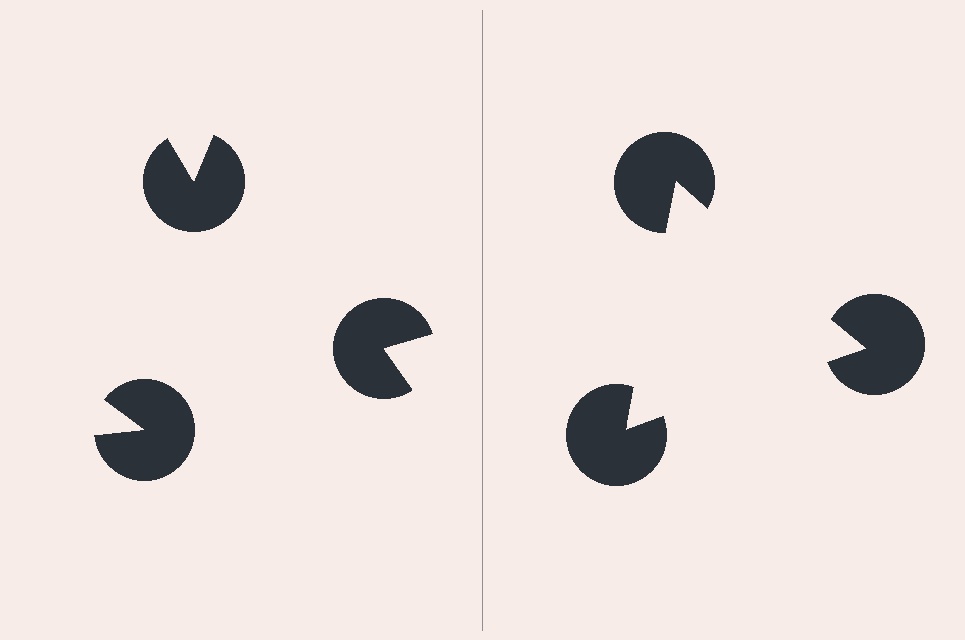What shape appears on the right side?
An illusory triangle.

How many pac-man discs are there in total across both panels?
6 — 3 on each side.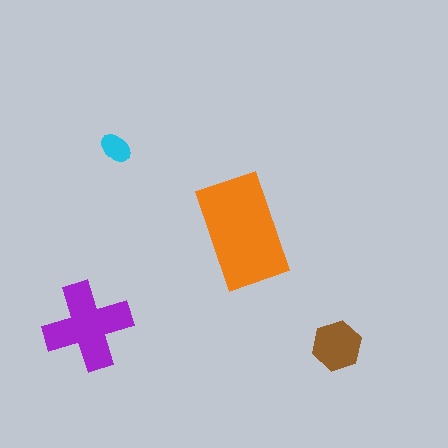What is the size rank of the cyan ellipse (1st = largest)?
4th.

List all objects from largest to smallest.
The orange rectangle, the purple cross, the brown hexagon, the cyan ellipse.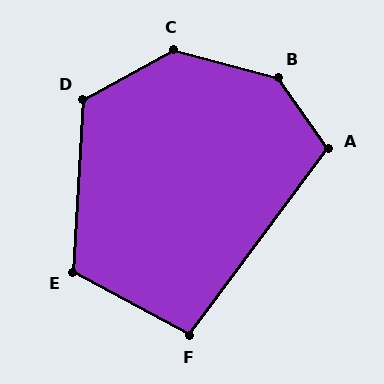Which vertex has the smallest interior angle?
F, at approximately 98 degrees.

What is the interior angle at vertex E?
Approximately 116 degrees (obtuse).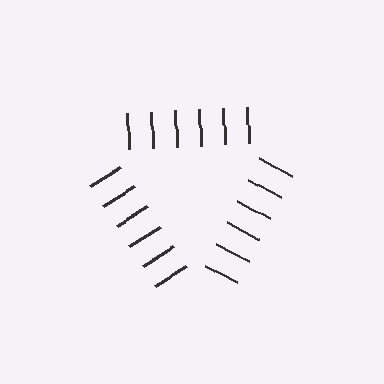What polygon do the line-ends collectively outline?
An illusory triangle — the line segments terminate on its edges but no continuous stroke is drawn.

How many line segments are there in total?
18 — 6 along each of the 3 edges.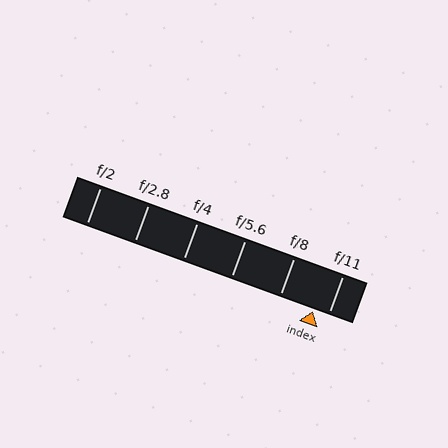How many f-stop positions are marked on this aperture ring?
There are 6 f-stop positions marked.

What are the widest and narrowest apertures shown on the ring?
The widest aperture shown is f/2 and the narrowest is f/11.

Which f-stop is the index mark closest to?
The index mark is closest to f/11.